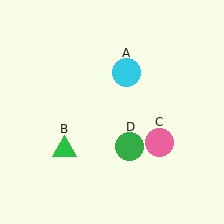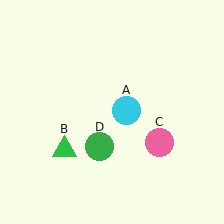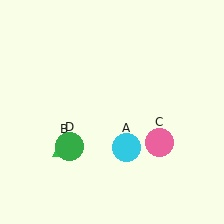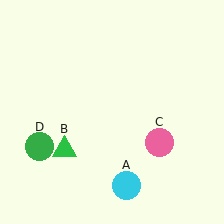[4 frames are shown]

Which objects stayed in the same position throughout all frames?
Green triangle (object B) and pink circle (object C) remained stationary.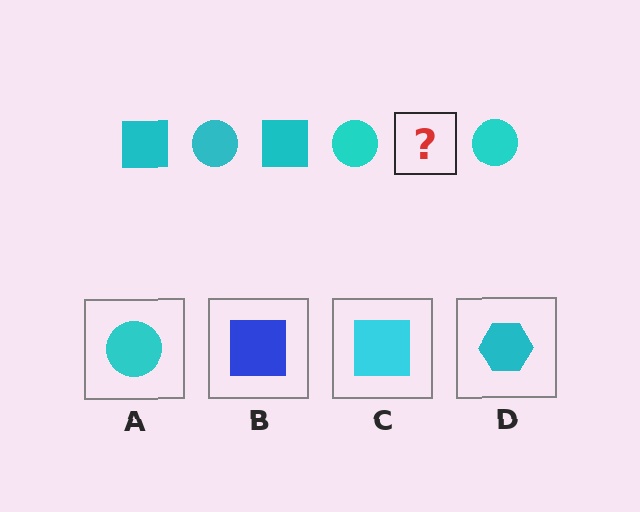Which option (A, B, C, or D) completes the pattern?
C.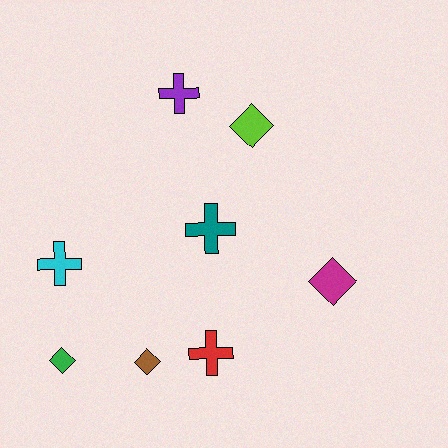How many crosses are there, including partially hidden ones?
There are 4 crosses.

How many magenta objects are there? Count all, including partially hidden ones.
There is 1 magenta object.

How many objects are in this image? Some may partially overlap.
There are 8 objects.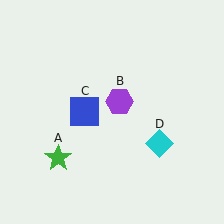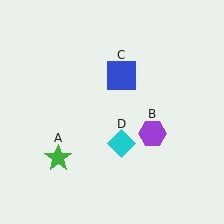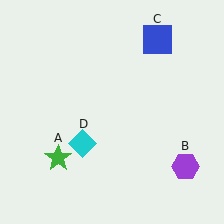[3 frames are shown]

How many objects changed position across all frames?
3 objects changed position: purple hexagon (object B), blue square (object C), cyan diamond (object D).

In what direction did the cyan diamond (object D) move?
The cyan diamond (object D) moved left.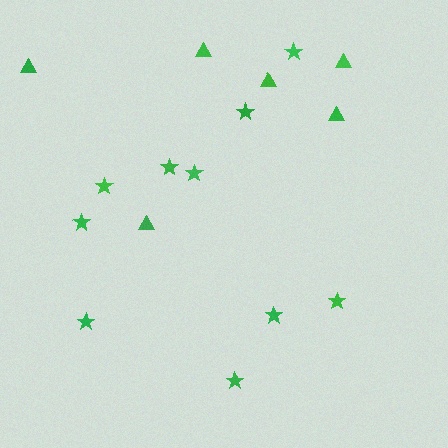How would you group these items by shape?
There are 2 groups: one group of triangles (6) and one group of stars (10).